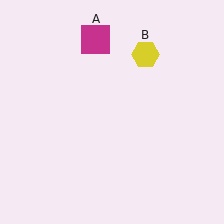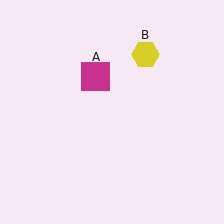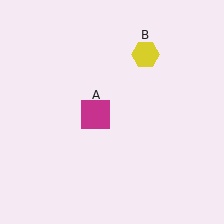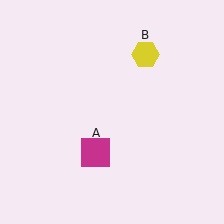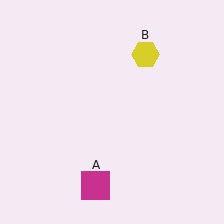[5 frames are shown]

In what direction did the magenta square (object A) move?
The magenta square (object A) moved down.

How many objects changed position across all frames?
1 object changed position: magenta square (object A).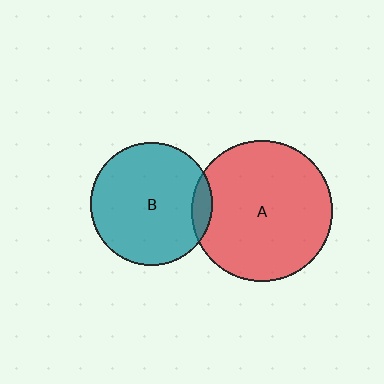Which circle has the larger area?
Circle A (red).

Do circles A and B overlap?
Yes.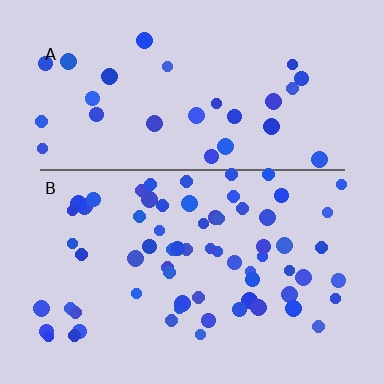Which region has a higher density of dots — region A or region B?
B (the bottom).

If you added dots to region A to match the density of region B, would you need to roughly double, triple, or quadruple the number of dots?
Approximately double.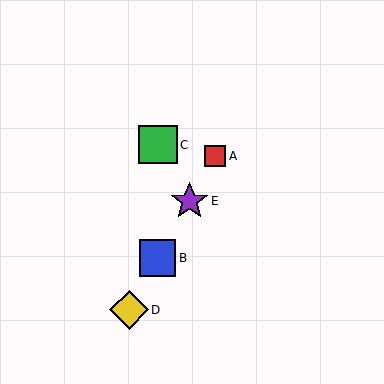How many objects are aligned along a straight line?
4 objects (A, B, D, E) are aligned along a straight line.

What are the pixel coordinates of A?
Object A is at (215, 156).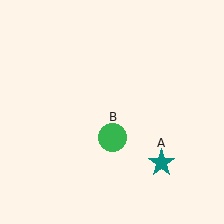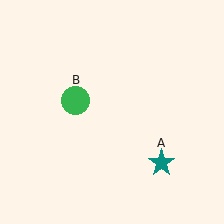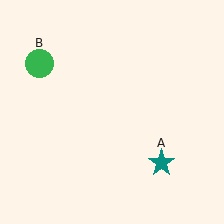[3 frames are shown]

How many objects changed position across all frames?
1 object changed position: green circle (object B).